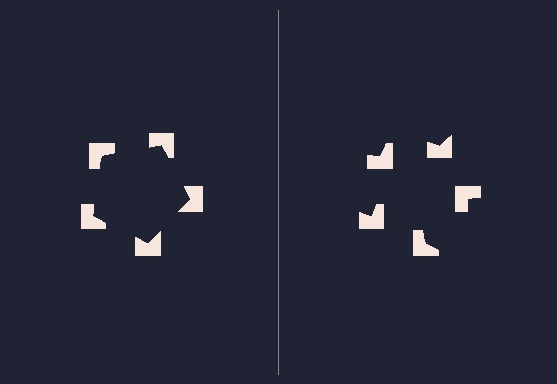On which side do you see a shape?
An illusory pentagon appears on the left side. On the right side the wedge cuts are rotated, so no coherent shape forms.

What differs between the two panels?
The notched squares are positioned identically on both sides; only the wedge orientations differ. On the left they align to a pentagon; on the right they are misaligned.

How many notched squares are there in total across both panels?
10 — 5 on each side.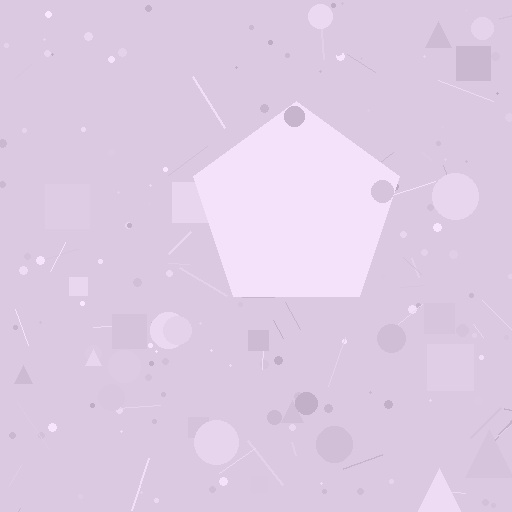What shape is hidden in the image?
A pentagon is hidden in the image.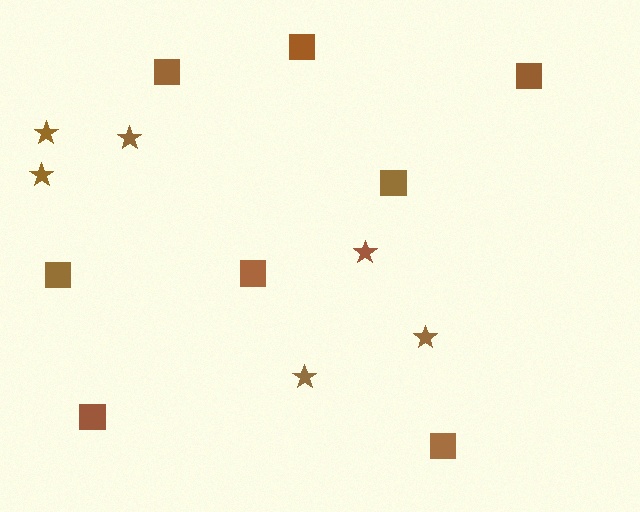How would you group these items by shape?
There are 2 groups: one group of stars (6) and one group of squares (8).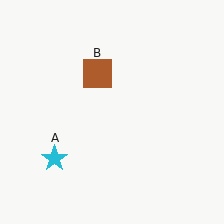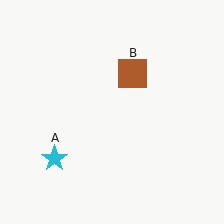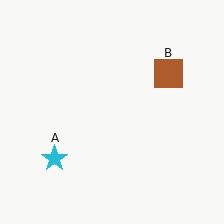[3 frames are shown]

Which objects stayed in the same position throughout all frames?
Cyan star (object A) remained stationary.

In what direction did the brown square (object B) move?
The brown square (object B) moved right.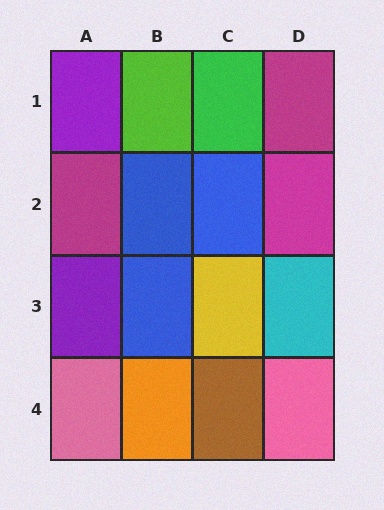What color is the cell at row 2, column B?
Blue.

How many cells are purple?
2 cells are purple.